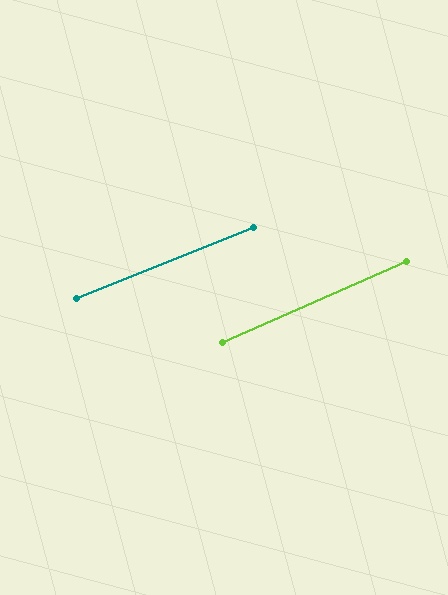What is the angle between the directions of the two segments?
Approximately 2 degrees.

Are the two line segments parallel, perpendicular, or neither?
Parallel — their directions differ by only 1.7°.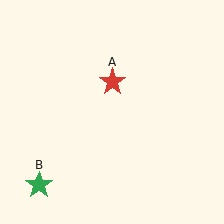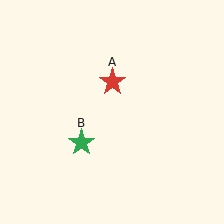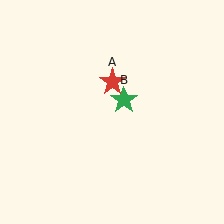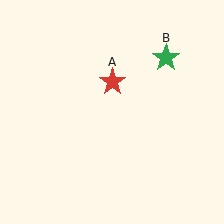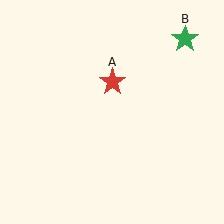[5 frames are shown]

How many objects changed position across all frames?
1 object changed position: green star (object B).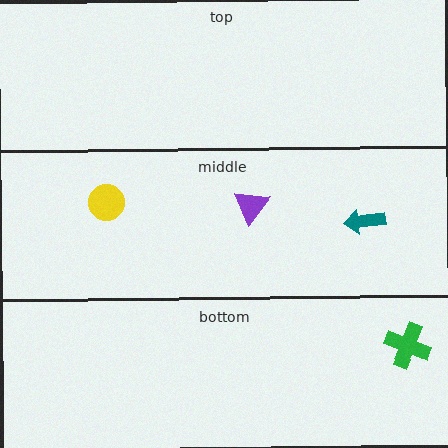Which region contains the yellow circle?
The middle region.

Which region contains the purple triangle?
The middle region.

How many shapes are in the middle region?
3.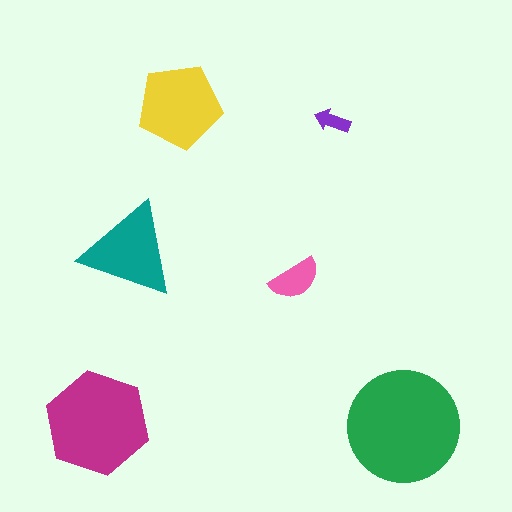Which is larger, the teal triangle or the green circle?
The green circle.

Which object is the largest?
The green circle.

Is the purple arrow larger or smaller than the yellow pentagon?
Smaller.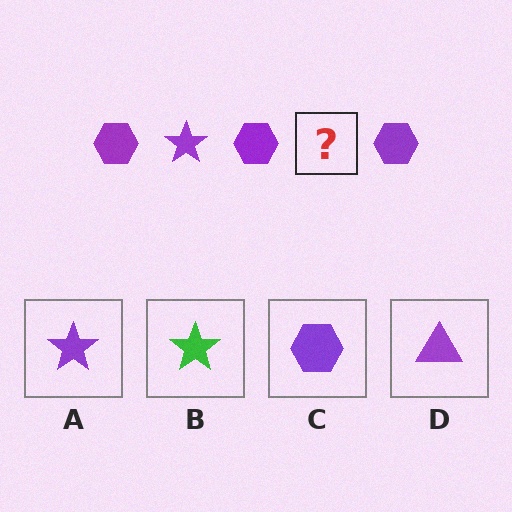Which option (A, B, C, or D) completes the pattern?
A.